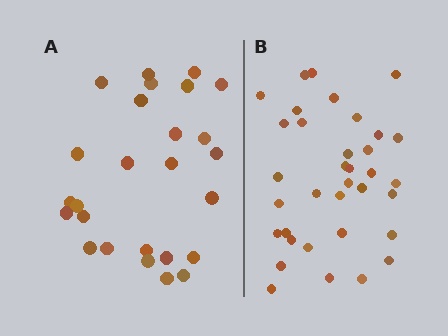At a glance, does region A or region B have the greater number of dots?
Region B (the right region) has more dots.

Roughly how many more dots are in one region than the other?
Region B has roughly 8 or so more dots than region A.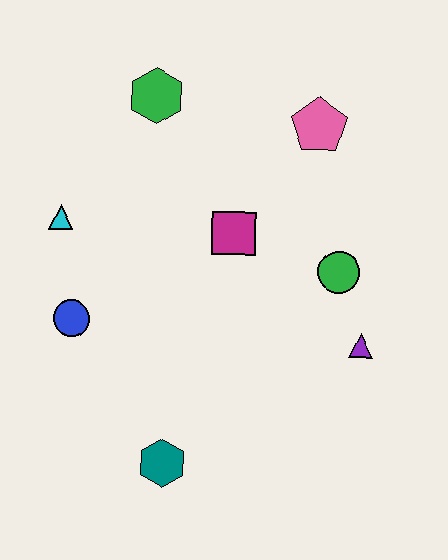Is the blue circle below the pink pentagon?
Yes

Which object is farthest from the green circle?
The cyan triangle is farthest from the green circle.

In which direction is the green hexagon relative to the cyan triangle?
The green hexagon is above the cyan triangle.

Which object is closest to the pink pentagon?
The magenta square is closest to the pink pentagon.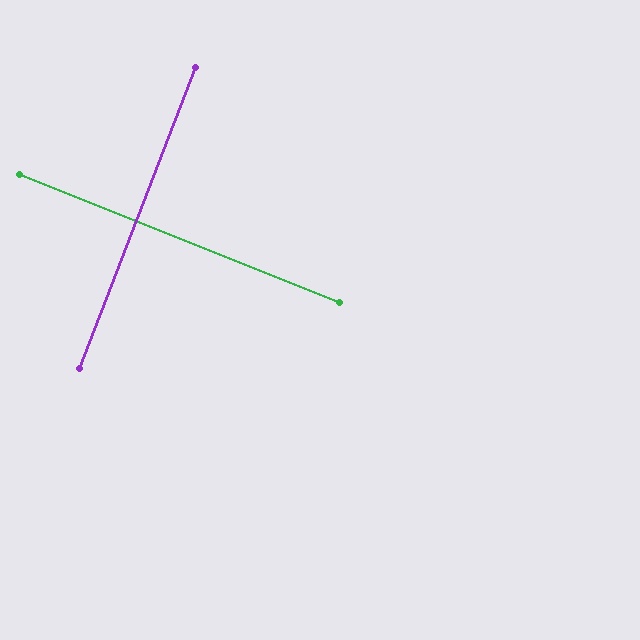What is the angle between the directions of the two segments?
Approximately 89 degrees.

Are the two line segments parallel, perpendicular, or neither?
Perpendicular — they meet at approximately 89°.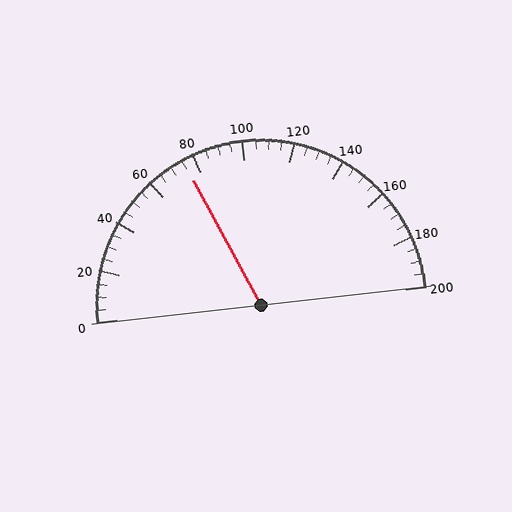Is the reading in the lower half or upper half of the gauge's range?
The reading is in the lower half of the range (0 to 200).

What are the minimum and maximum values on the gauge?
The gauge ranges from 0 to 200.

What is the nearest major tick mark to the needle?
The nearest major tick mark is 80.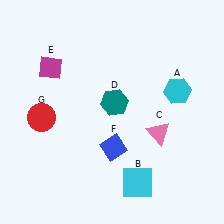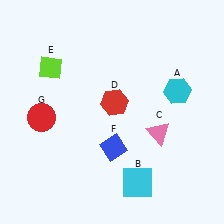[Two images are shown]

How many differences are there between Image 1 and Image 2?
There are 2 differences between the two images.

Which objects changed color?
D changed from teal to red. E changed from magenta to lime.